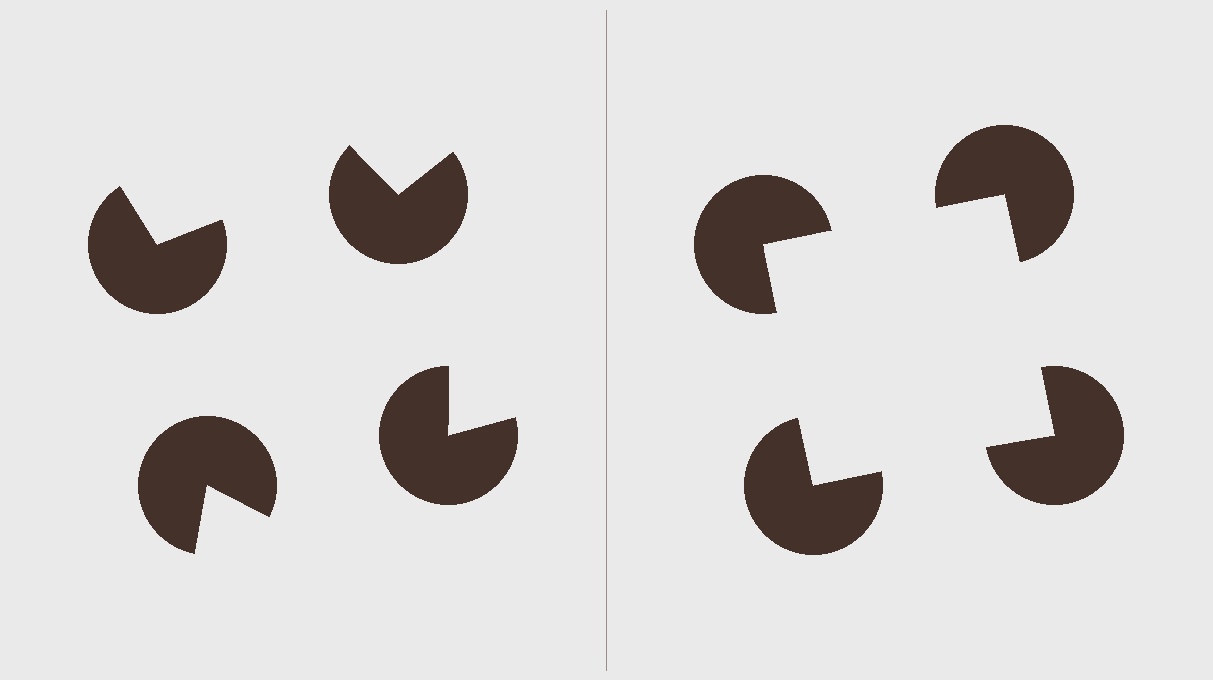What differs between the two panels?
The pac-man discs are positioned identically on both sides; only the wedge orientations differ. On the right they align to a square; on the left they are misaligned.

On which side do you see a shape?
An illusory square appears on the right side. On the left side the wedge cuts are rotated, so no coherent shape forms.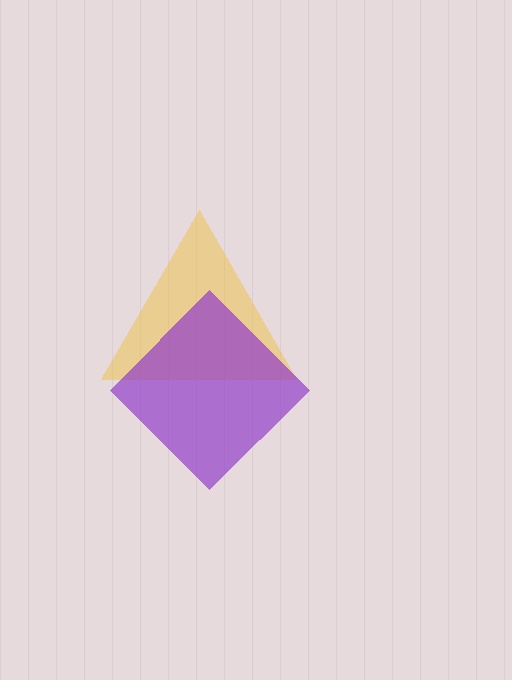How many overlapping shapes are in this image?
There are 2 overlapping shapes in the image.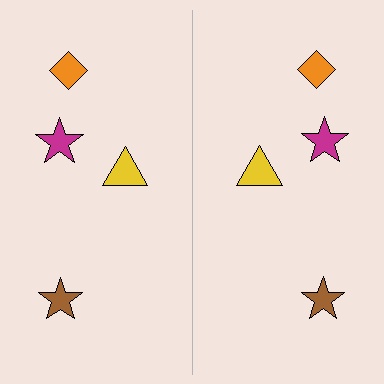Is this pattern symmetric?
Yes, this pattern has bilateral (reflection) symmetry.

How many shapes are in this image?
There are 8 shapes in this image.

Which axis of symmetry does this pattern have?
The pattern has a vertical axis of symmetry running through the center of the image.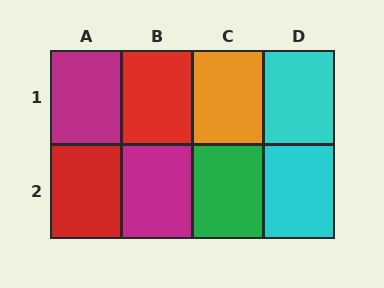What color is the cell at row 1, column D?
Cyan.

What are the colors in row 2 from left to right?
Red, magenta, green, cyan.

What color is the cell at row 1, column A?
Magenta.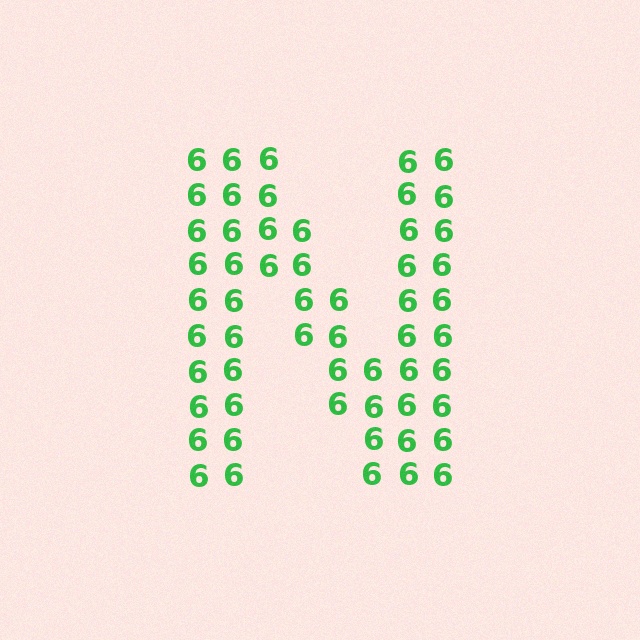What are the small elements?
The small elements are digit 6's.